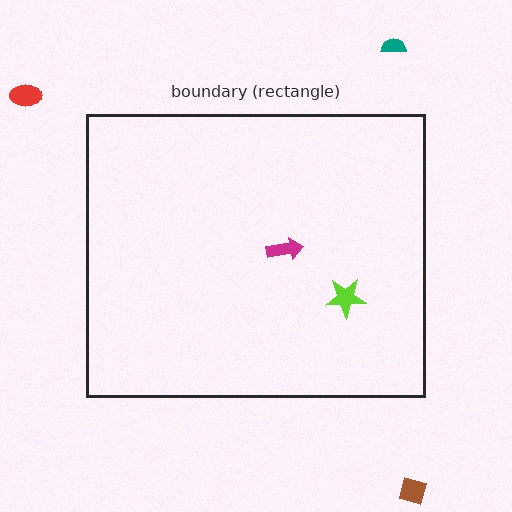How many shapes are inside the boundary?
2 inside, 3 outside.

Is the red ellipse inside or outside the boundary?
Outside.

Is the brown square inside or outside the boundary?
Outside.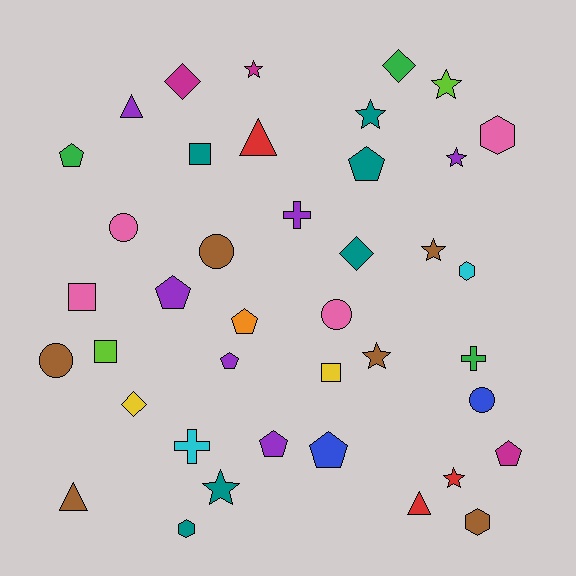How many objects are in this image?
There are 40 objects.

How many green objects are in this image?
There are 3 green objects.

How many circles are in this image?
There are 5 circles.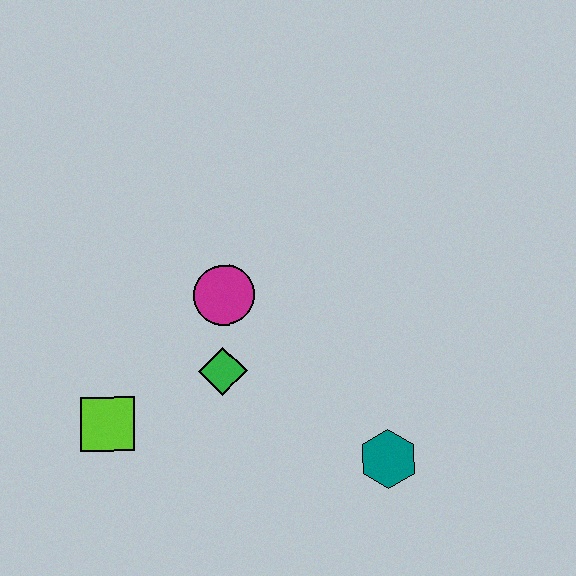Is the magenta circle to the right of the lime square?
Yes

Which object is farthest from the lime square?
The teal hexagon is farthest from the lime square.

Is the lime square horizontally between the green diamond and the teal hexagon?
No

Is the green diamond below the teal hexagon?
No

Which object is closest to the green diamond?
The magenta circle is closest to the green diamond.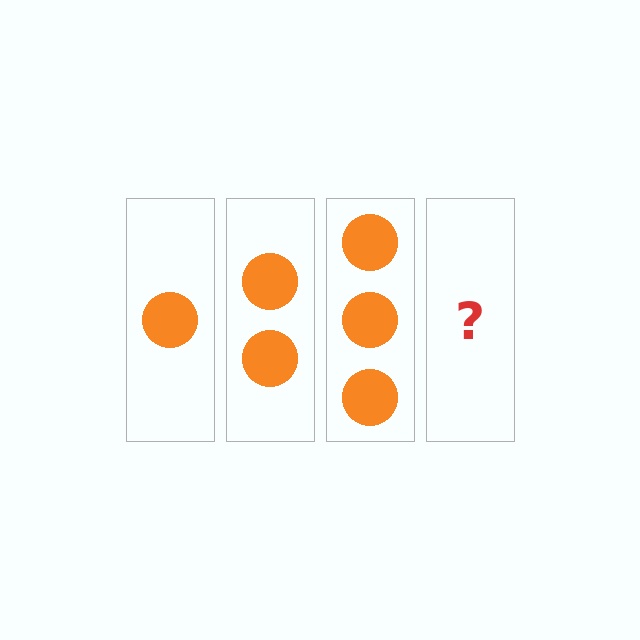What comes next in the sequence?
The next element should be 4 circles.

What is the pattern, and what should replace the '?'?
The pattern is that each step adds one more circle. The '?' should be 4 circles.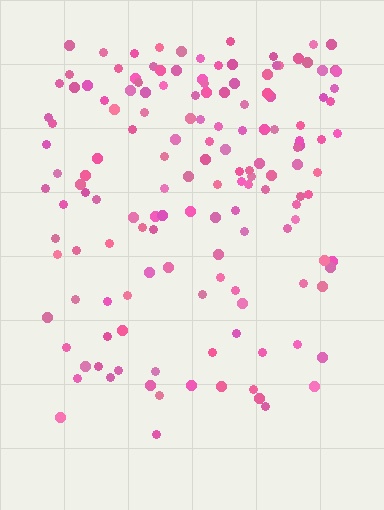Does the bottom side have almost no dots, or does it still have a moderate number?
Still a moderate number, just noticeably fewer than the top.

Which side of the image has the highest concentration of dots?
The top.